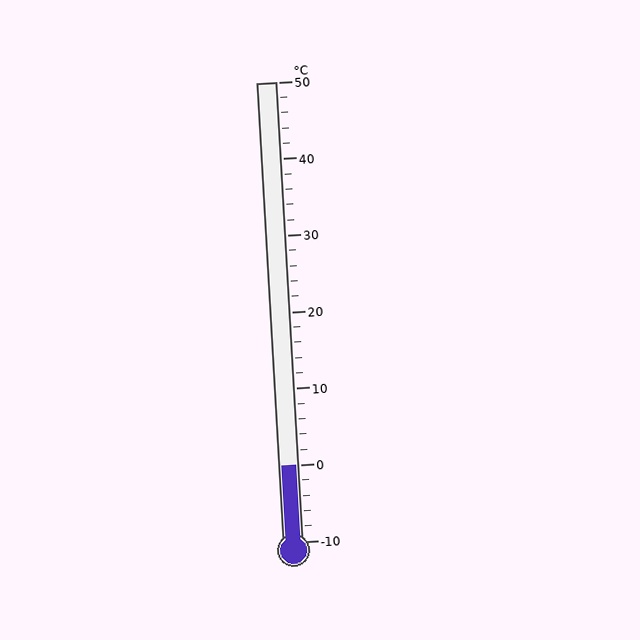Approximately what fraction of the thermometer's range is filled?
The thermometer is filled to approximately 15% of its range.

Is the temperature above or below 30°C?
The temperature is below 30°C.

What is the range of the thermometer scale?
The thermometer scale ranges from -10°C to 50°C.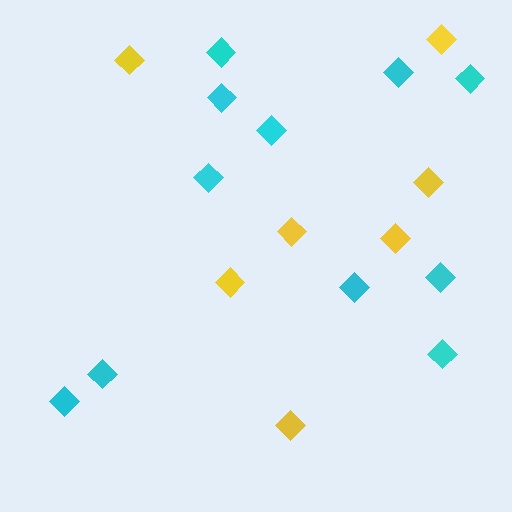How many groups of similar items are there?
There are 2 groups: one group of yellow diamonds (7) and one group of cyan diamonds (11).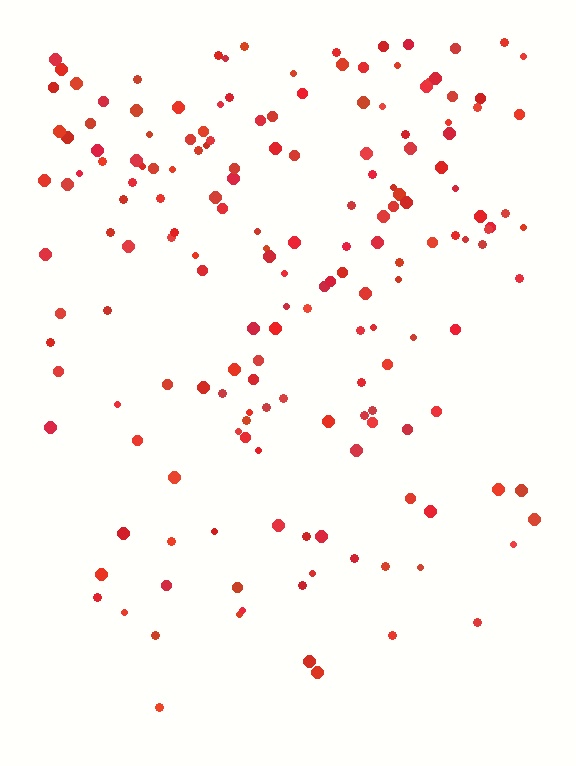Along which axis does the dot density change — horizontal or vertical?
Vertical.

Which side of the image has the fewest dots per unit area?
The bottom.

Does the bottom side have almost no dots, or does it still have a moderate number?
Still a moderate number, just noticeably fewer than the top.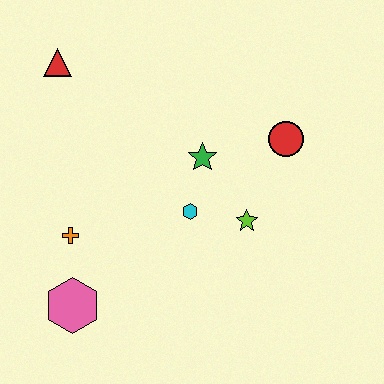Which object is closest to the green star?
The cyan hexagon is closest to the green star.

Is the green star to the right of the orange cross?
Yes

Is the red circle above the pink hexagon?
Yes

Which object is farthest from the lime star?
The red triangle is farthest from the lime star.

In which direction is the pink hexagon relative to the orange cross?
The pink hexagon is below the orange cross.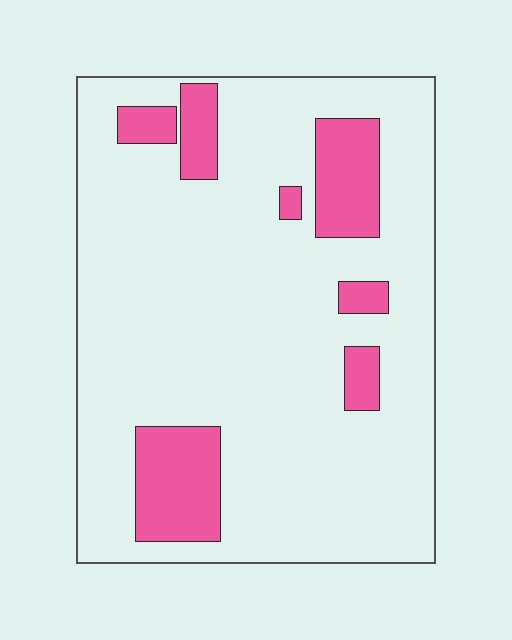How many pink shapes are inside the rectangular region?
7.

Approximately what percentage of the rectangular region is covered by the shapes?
Approximately 15%.